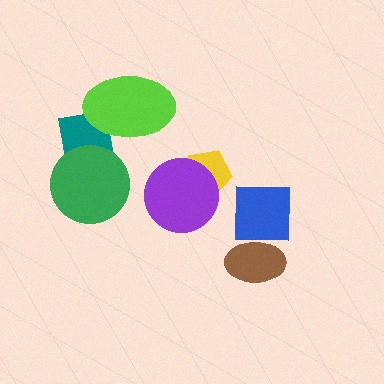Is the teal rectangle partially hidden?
Yes, it is partially covered by another shape.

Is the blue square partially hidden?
Yes, it is partially covered by another shape.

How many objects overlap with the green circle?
1 object overlaps with the green circle.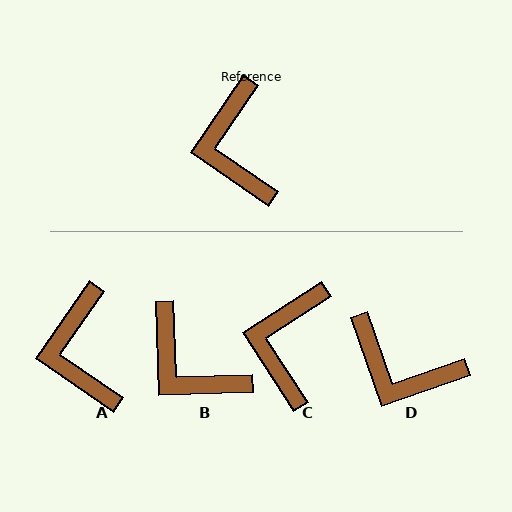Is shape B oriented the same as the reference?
No, it is off by about 36 degrees.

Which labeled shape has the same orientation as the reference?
A.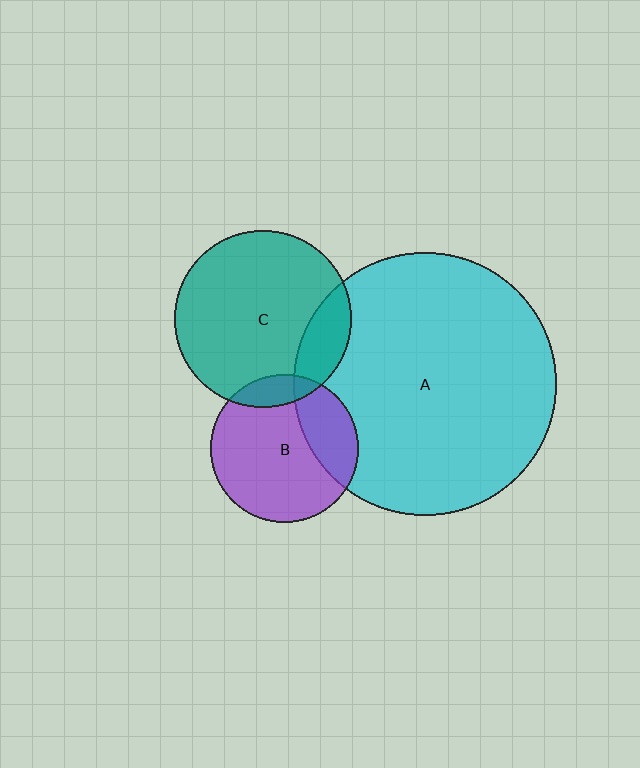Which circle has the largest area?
Circle A (cyan).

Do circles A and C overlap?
Yes.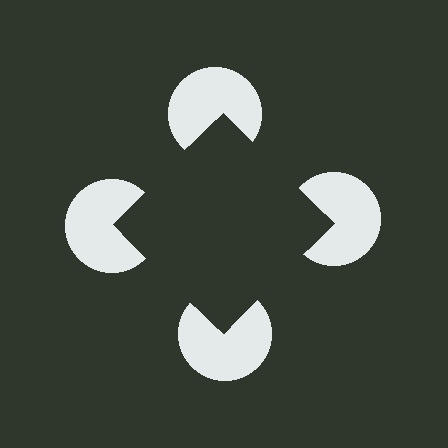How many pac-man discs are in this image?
There are 4 — one at each vertex of the illusory square.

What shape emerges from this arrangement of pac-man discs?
An illusory square — its edges are inferred from the aligned wedge cuts in the pac-man discs, not physically drawn.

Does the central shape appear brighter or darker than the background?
It typically appears slightly darker than the background, even though no actual brightness change is drawn.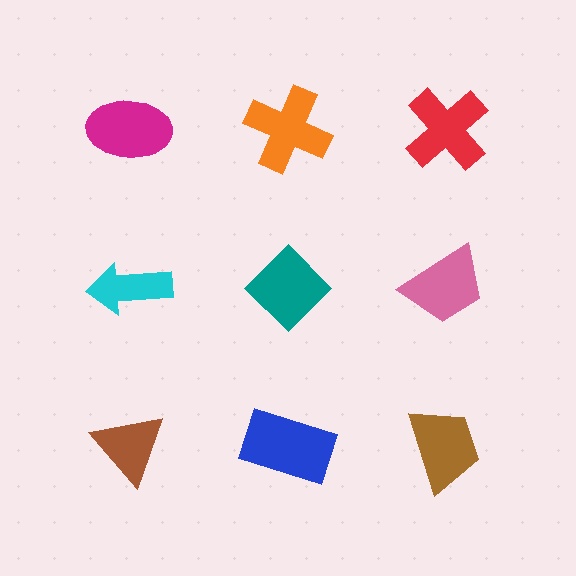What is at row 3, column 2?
A blue rectangle.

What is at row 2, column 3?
A pink trapezoid.